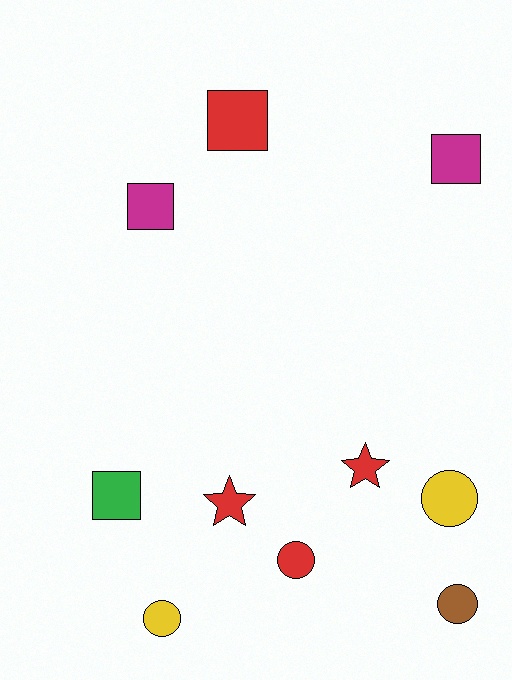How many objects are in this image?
There are 10 objects.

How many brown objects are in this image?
There is 1 brown object.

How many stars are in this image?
There are 2 stars.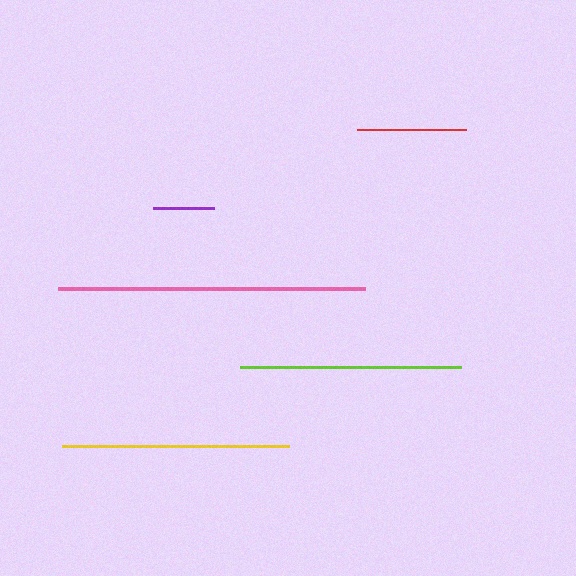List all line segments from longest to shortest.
From longest to shortest: pink, yellow, lime, red, purple.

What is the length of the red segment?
The red segment is approximately 108 pixels long.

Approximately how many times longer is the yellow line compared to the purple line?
The yellow line is approximately 3.7 times the length of the purple line.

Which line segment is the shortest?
The purple line is the shortest at approximately 61 pixels.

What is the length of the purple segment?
The purple segment is approximately 61 pixels long.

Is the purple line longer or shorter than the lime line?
The lime line is longer than the purple line.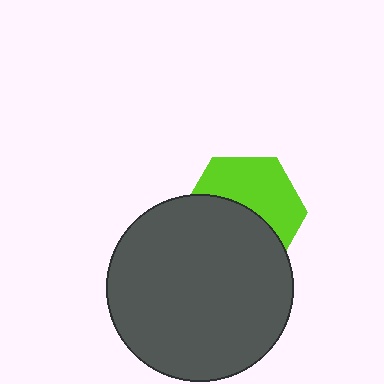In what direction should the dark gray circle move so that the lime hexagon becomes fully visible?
The dark gray circle should move down. That is the shortest direction to clear the overlap and leave the lime hexagon fully visible.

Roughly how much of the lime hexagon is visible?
About half of it is visible (roughly 49%).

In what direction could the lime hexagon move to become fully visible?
The lime hexagon could move up. That would shift it out from behind the dark gray circle entirely.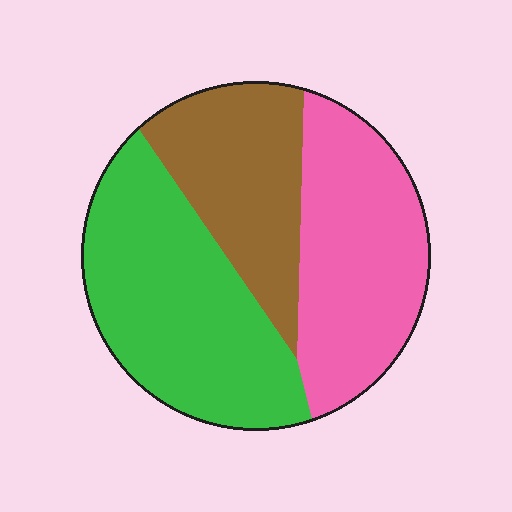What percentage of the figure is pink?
Pink covers roughly 35% of the figure.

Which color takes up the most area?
Green, at roughly 40%.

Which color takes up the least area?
Brown, at roughly 25%.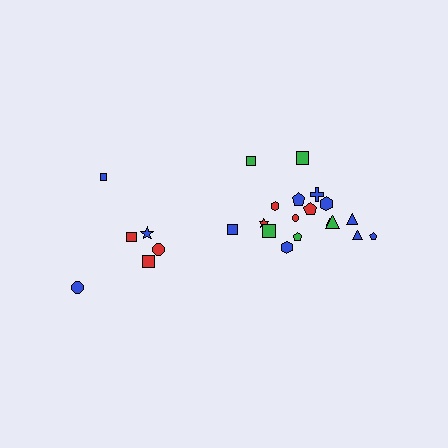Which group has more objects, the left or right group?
The right group.